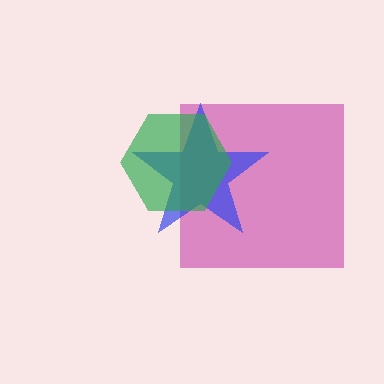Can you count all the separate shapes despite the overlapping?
Yes, there are 3 separate shapes.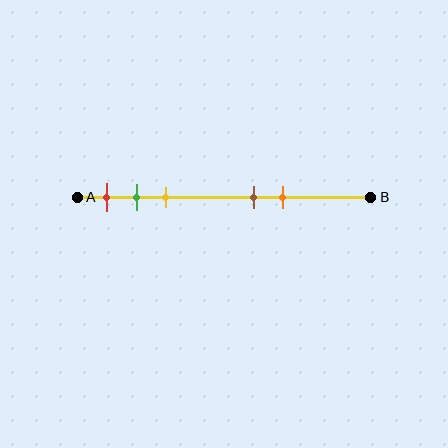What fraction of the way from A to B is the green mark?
The green mark is approximately 20% (0.2) of the way from A to B.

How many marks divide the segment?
There are 5 marks dividing the segment.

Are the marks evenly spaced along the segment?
No, the marks are not evenly spaced.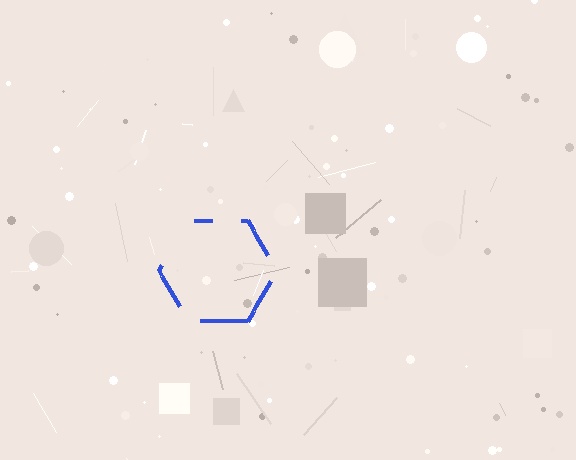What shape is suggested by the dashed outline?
The dashed outline suggests a hexagon.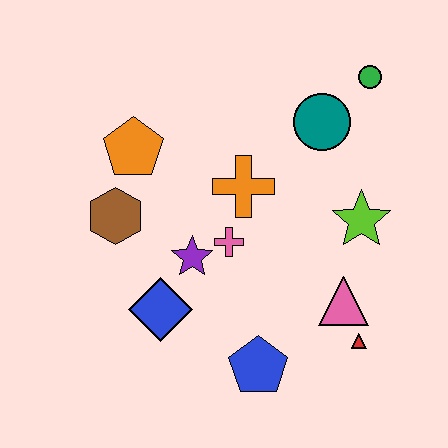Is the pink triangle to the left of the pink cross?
No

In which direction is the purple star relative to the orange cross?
The purple star is below the orange cross.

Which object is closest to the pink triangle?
The red triangle is closest to the pink triangle.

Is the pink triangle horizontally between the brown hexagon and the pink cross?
No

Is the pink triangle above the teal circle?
No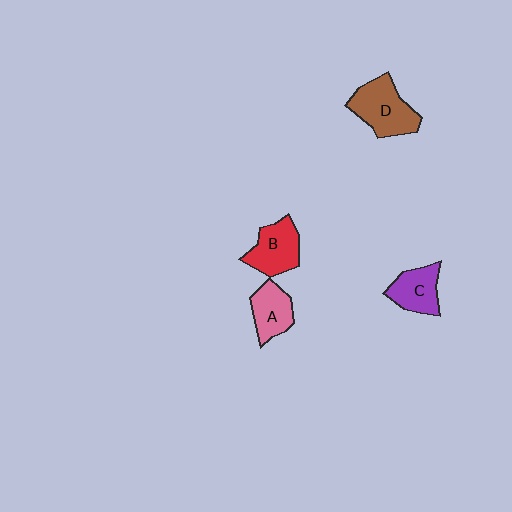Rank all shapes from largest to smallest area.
From largest to smallest: D (brown), B (red), C (purple), A (pink).